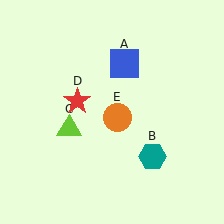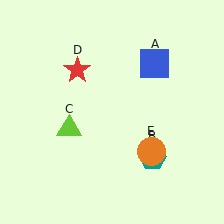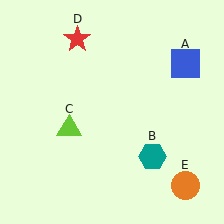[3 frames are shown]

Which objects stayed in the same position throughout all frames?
Teal hexagon (object B) and lime triangle (object C) remained stationary.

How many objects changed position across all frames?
3 objects changed position: blue square (object A), red star (object D), orange circle (object E).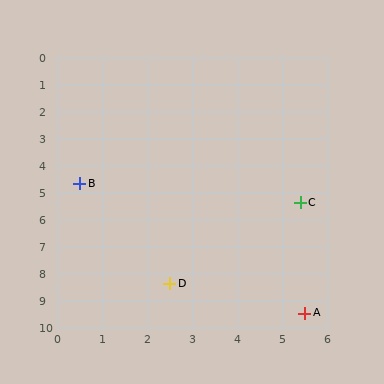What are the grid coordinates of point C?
Point C is at approximately (5.4, 5.4).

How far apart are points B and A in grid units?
Points B and A are about 6.9 grid units apart.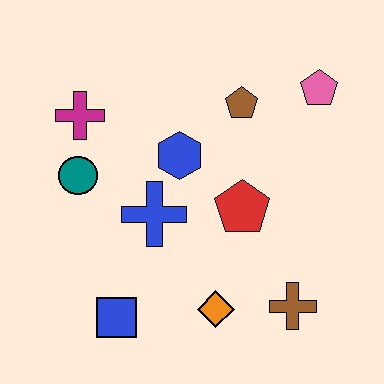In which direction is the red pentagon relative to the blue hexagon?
The red pentagon is to the right of the blue hexagon.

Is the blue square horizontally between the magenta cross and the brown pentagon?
Yes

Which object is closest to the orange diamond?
The brown cross is closest to the orange diamond.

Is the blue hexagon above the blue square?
Yes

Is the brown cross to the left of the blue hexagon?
No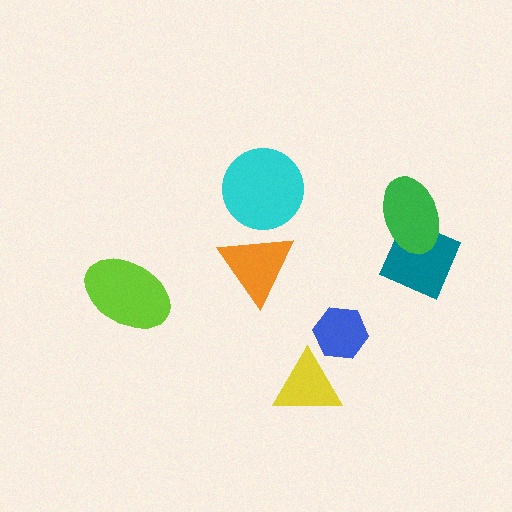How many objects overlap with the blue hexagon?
0 objects overlap with the blue hexagon.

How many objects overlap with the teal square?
1 object overlaps with the teal square.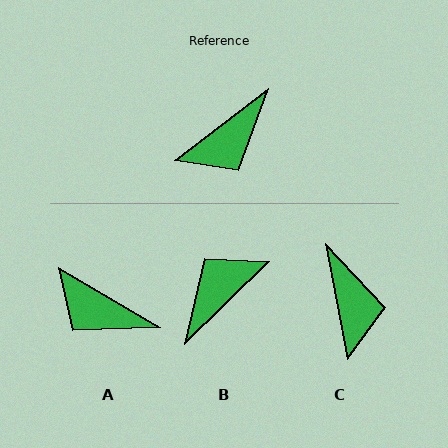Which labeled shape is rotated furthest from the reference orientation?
B, about 173 degrees away.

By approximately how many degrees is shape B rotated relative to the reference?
Approximately 173 degrees clockwise.